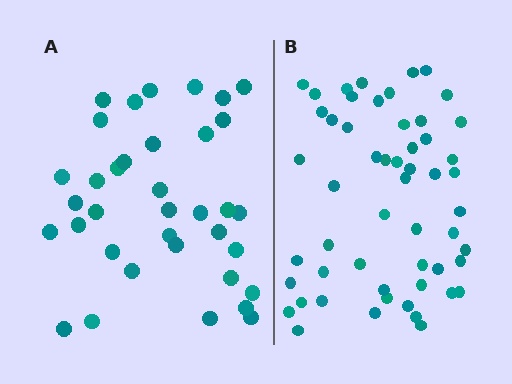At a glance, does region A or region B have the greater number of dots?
Region B (the right region) has more dots.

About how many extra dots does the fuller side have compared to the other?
Region B has approximately 20 more dots than region A.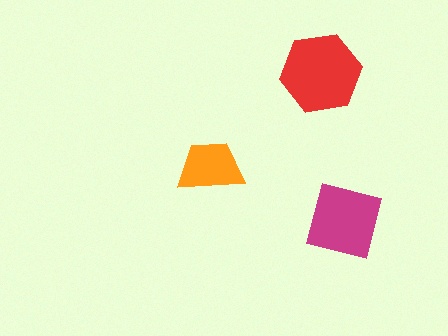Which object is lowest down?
The magenta square is bottommost.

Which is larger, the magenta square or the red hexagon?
The red hexagon.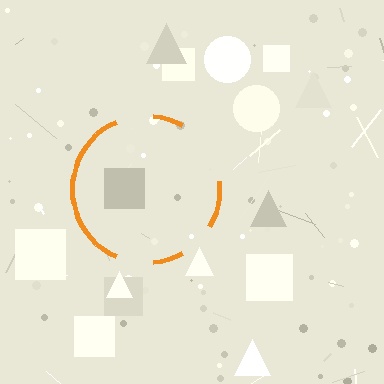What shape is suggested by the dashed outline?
The dashed outline suggests a circle.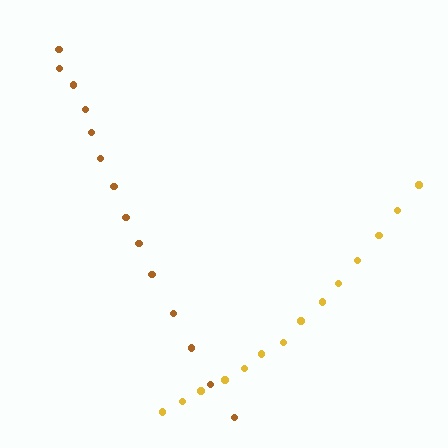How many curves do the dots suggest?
There are 2 distinct paths.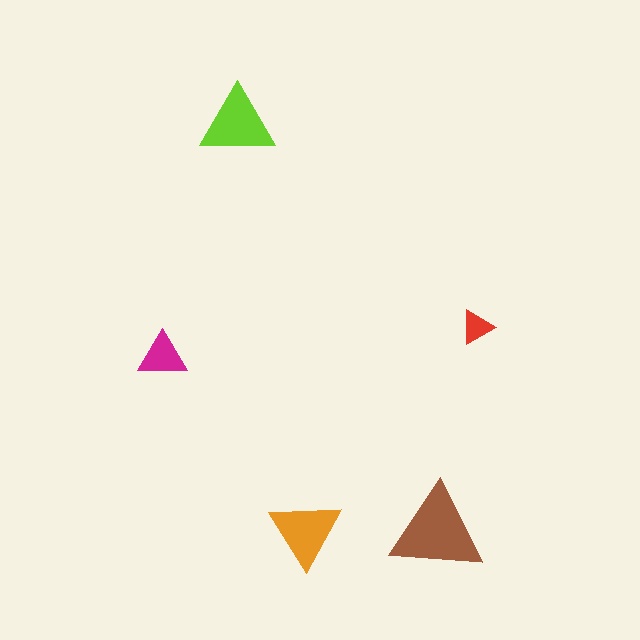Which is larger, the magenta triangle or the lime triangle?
The lime one.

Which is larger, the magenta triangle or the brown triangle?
The brown one.